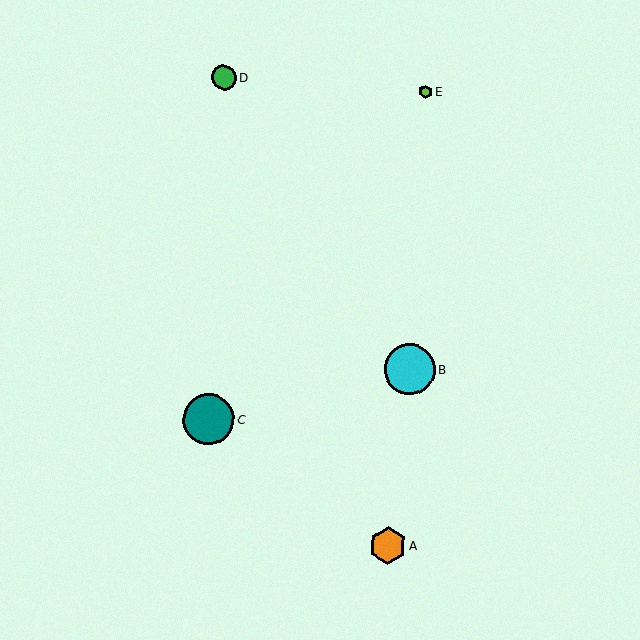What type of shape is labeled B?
Shape B is a cyan circle.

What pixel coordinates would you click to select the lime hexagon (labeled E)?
Click at (425, 92) to select the lime hexagon E.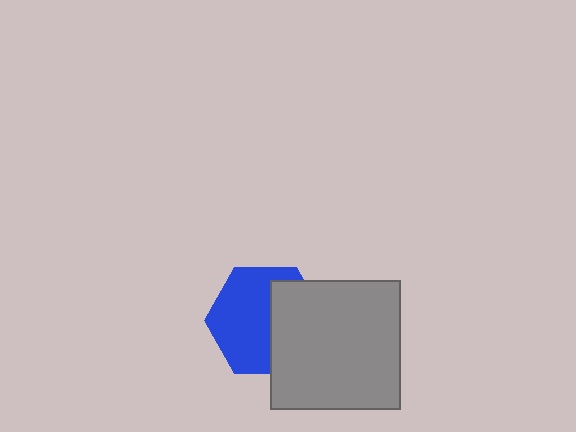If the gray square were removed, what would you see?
You would see the complete blue hexagon.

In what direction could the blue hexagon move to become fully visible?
The blue hexagon could move left. That would shift it out from behind the gray square entirely.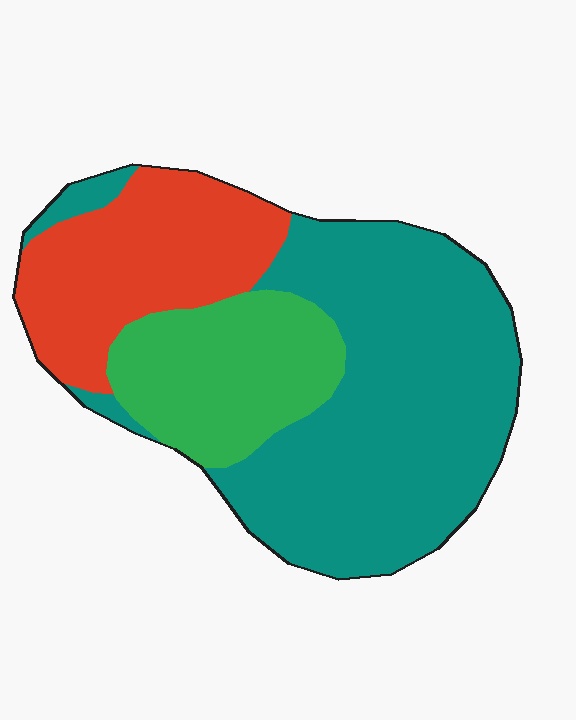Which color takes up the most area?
Teal, at roughly 55%.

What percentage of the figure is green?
Green covers around 20% of the figure.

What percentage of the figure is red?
Red covers around 25% of the figure.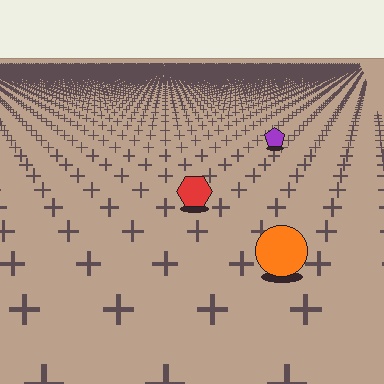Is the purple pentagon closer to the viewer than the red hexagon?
No. The red hexagon is closer — you can tell from the texture gradient: the ground texture is coarser near it.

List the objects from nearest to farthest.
From nearest to farthest: the orange circle, the red hexagon, the purple pentagon.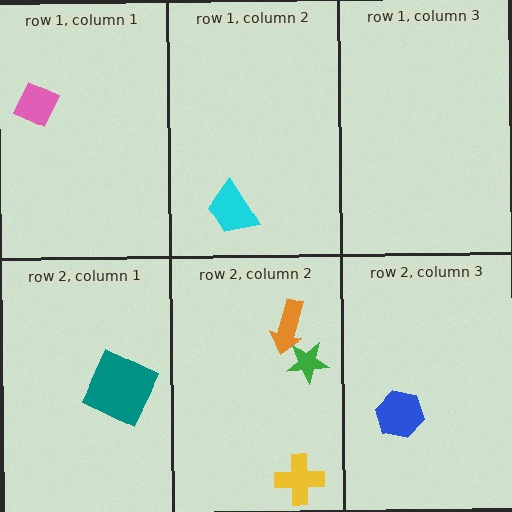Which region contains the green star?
The row 2, column 2 region.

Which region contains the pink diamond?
The row 1, column 1 region.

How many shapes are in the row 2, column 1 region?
1.